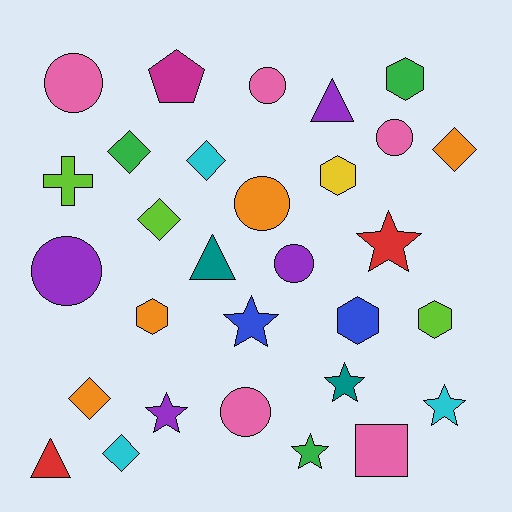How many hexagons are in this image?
There are 5 hexagons.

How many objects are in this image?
There are 30 objects.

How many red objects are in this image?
There are 2 red objects.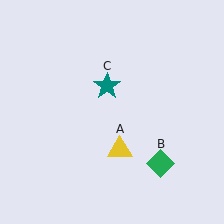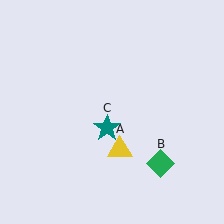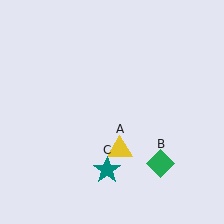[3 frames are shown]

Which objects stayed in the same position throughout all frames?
Yellow triangle (object A) and green diamond (object B) remained stationary.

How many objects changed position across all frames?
1 object changed position: teal star (object C).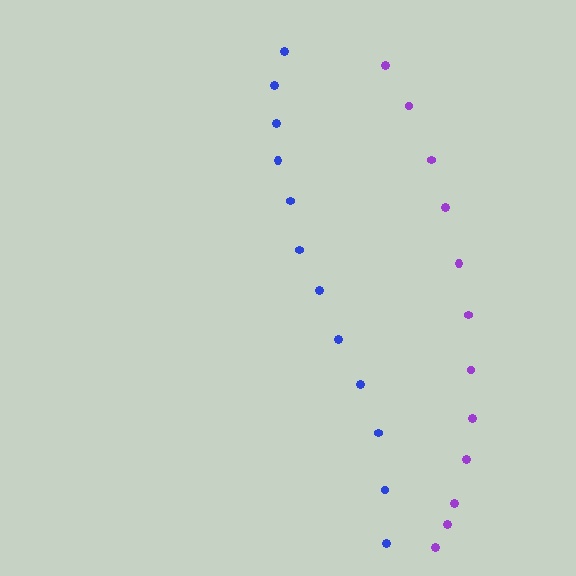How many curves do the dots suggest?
There are 2 distinct paths.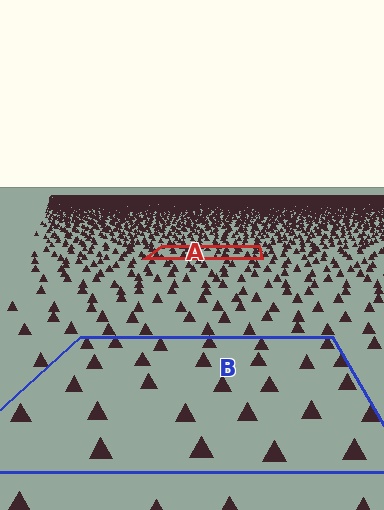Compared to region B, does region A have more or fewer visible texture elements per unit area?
Region A has more texture elements per unit area — they are packed more densely because it is farther away.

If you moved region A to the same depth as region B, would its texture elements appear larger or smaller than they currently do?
They would appear larger. At a closer depth, the same texture elements are projected at a bigger on-screen size.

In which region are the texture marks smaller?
The texture marks are smaller in region A, because it is farther away.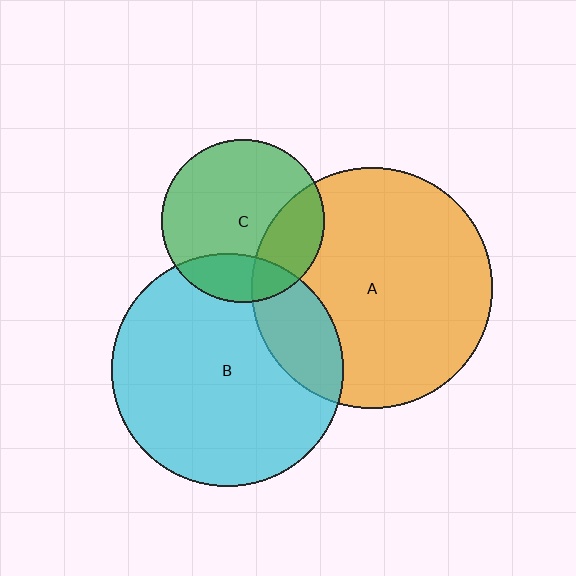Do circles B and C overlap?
Yes.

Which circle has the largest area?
Circle A (orange).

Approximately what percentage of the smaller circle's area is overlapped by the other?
Approximately 20%.